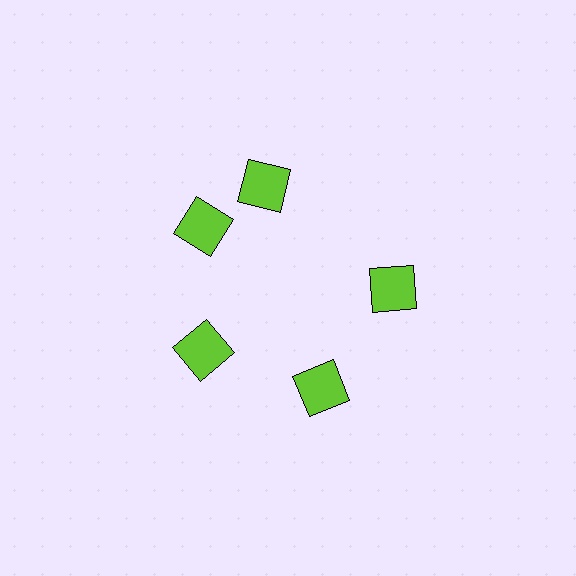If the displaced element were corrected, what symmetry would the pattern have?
It would have 5-fold rotational symmetry — the pattern would map onto itself every 72 degrees.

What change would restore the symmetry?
The symmetry would be restored by rotating it back into even spacing with its neighbors so that all 5 squares sit at equal angles and equal distance from the center.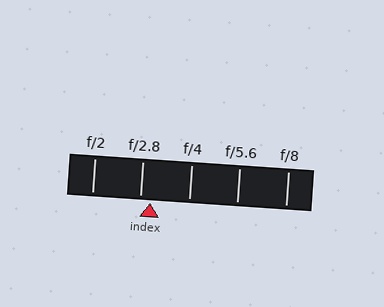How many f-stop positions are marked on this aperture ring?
There are 5 f-stop positions marked.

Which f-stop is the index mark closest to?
The index mark is closest to f/2.8.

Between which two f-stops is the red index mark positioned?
The index mark is between f/2.8 and f/4.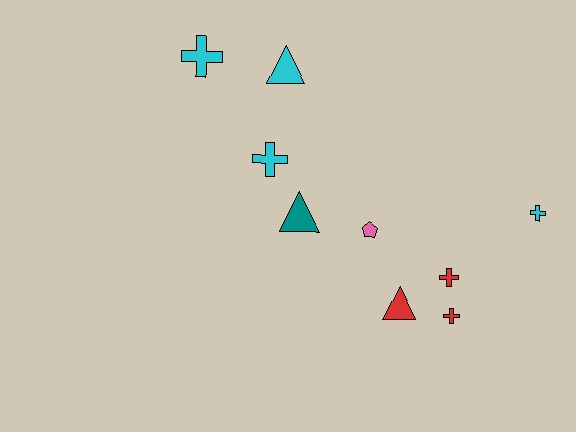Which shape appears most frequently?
Cross, with 5 objects.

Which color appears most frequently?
Cyan, with 4 objects.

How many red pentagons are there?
There are no red pentagons.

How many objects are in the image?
There are 9 objects.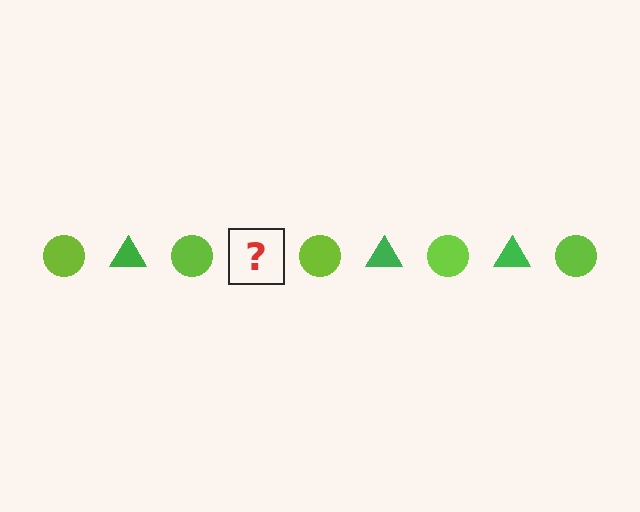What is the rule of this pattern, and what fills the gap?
The rule is that the pattern alternates between lime circle and green triangle. The gap should be filled with a green triangle.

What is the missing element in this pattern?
The missing element is a green triangle.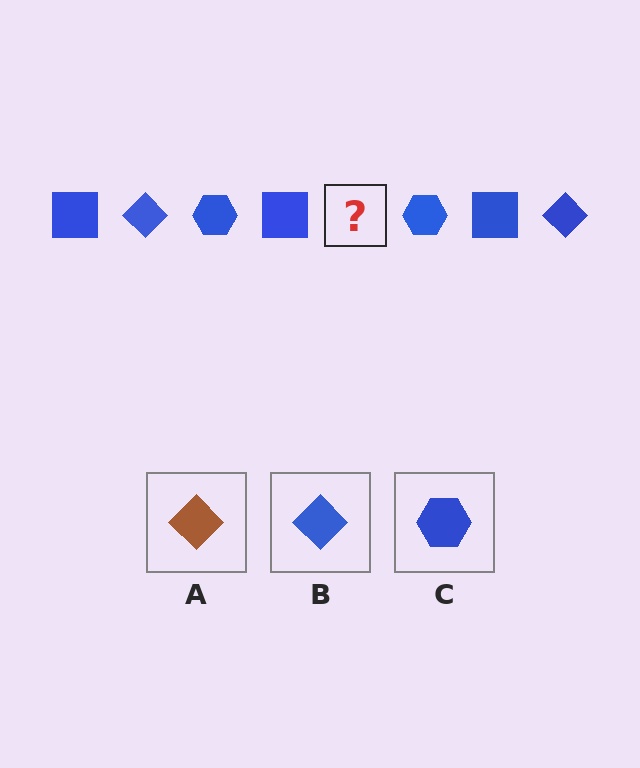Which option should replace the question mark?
Option B.